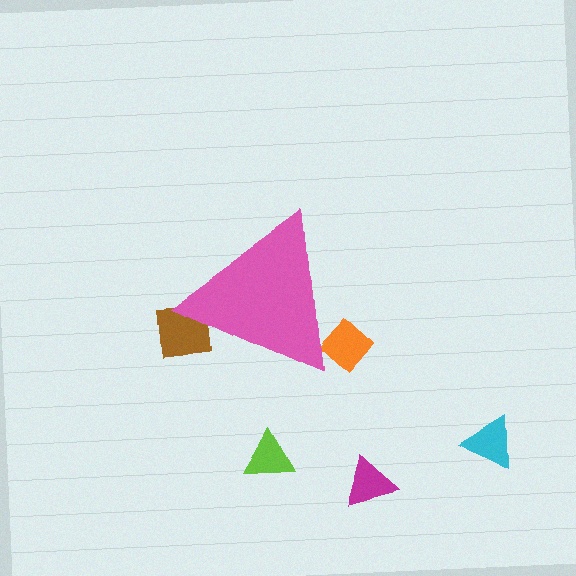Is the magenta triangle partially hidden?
No, the magenta triangle is fully visible.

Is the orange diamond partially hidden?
Yes, the orange diamond is partially hidden behind the pink triangle.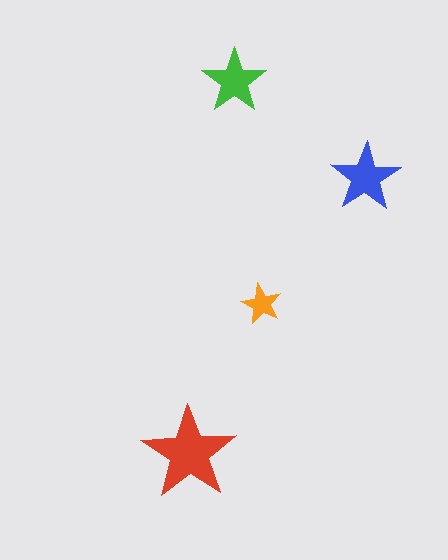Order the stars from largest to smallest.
the red one, the blue one, the green one, the orange one.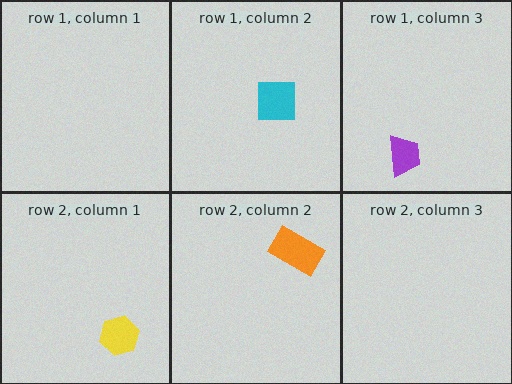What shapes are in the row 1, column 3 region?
The purple trapezoid.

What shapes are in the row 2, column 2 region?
The orange rectangle.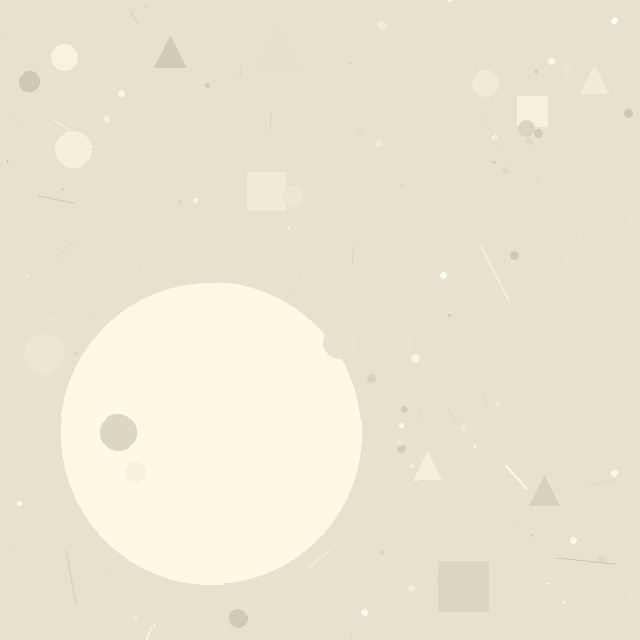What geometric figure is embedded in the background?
A circle is embedded in the background.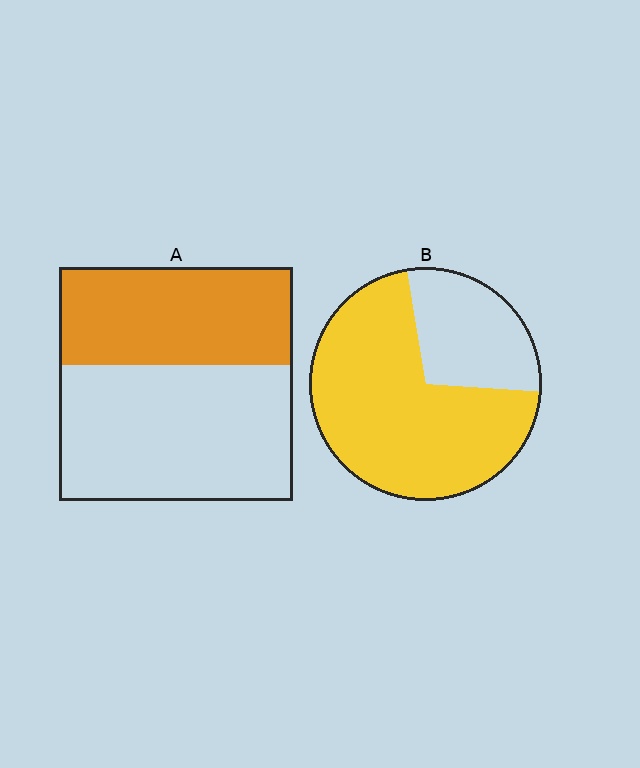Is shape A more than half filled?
No.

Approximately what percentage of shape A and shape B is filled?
A is approximately 40% and B is approximately 70%.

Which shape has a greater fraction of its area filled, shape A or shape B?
Shape B.